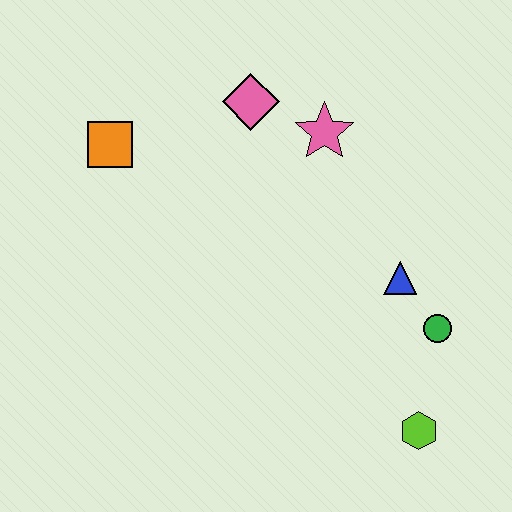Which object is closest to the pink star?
The pink diamond is closest to the pink star.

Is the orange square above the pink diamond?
No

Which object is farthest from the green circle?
The orange square is farthest from the green circle.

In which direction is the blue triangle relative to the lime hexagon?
The blue triangle is above the lime hexagon.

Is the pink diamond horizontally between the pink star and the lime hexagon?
No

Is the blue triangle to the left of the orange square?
No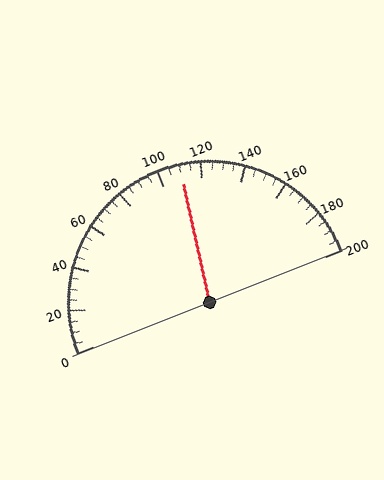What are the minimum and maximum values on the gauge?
The gauge ranges from 0 to 200.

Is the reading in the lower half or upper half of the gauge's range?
The reading is in the upper half of the range (0 to 200).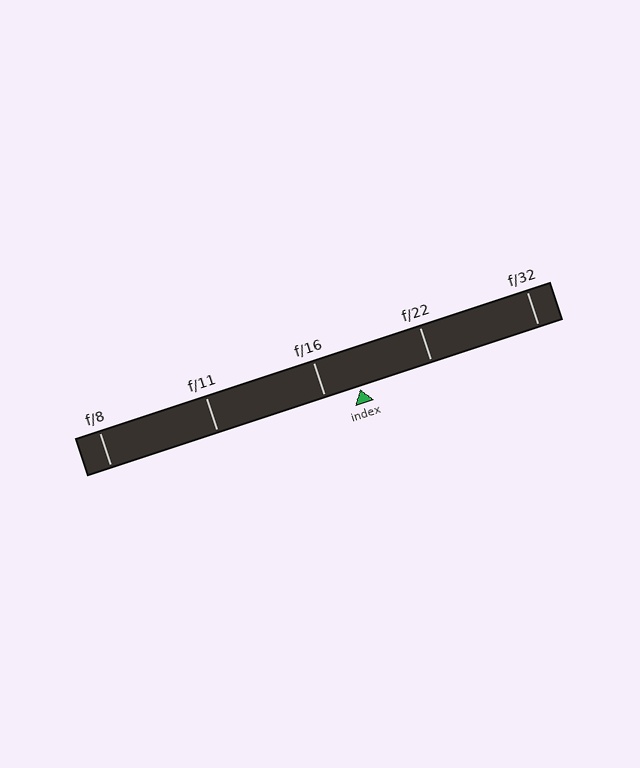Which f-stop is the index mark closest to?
The index mark is closest to f/16.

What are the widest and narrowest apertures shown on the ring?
The widest aperture shown is f/8 and the narrowest is f/32.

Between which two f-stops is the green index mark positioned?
The index mark is between f/16 and f/22.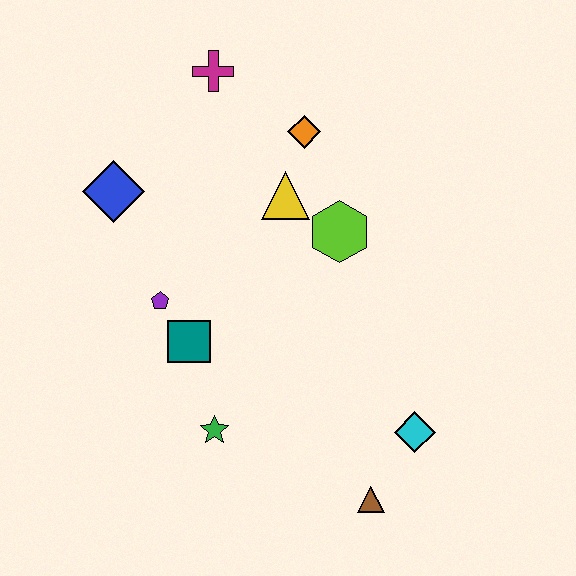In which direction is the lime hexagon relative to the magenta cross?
The lime hexagon is below the magenta cross.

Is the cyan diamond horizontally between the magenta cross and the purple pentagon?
No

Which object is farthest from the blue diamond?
The brown triangle is farthest from the blue diamond.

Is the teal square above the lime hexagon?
No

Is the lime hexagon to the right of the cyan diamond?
No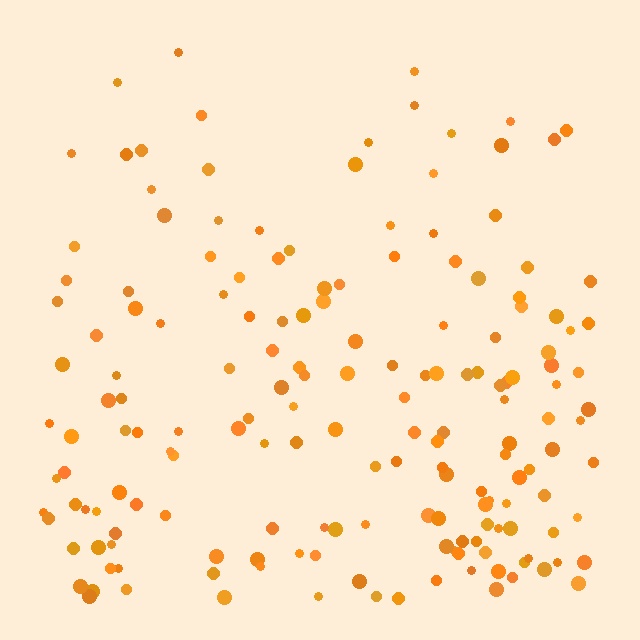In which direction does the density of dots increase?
From top to bottom, with the bottom side densest.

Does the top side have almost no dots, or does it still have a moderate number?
Still a moderate number, just noticeably fewer than the bottom.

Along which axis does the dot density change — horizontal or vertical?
Vertical.